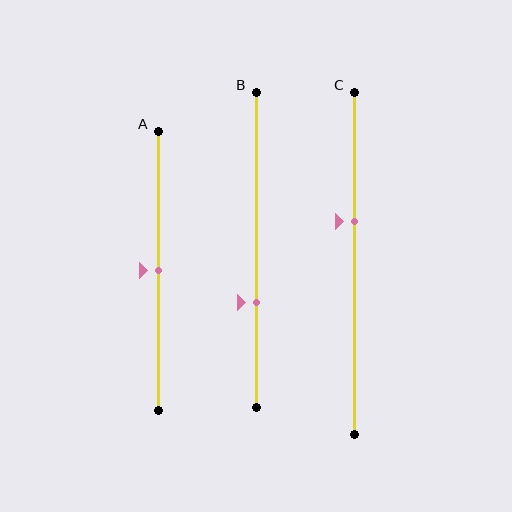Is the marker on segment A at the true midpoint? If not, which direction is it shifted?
Yes, the marker on segment A is at the true midpoint.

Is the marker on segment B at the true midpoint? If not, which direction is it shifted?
No, the marker on segment B is shifted downward by about 17% of the segment length.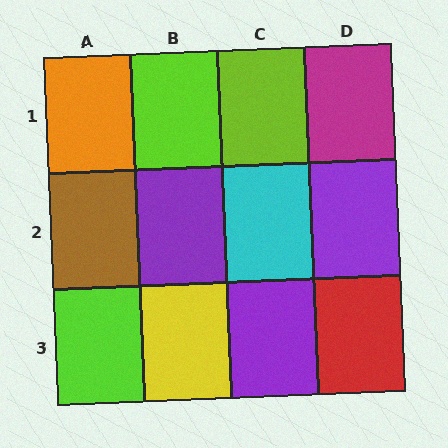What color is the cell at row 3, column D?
Red.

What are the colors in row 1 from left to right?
Orange, lime, lime, magenta.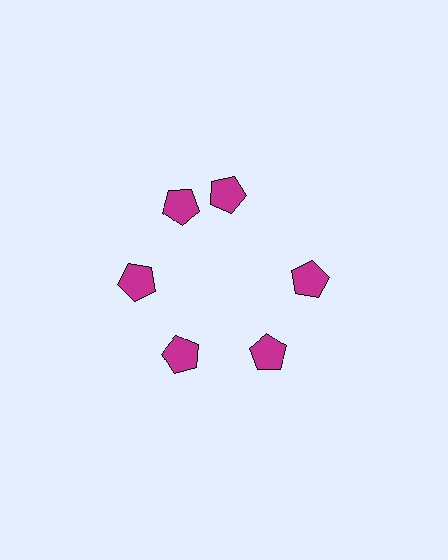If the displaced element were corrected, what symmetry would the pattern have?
It would have 6-fold rotational symmetry — the pattern would map onto itself every 60 degrees.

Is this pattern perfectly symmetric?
No. The 6 magenta pentagons are arranged in a ring, but one element near the 1 o'clock position is rotated out of alignment along the ring, breaking the 6-fold rotational symmetry.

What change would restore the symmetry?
The symmetry would be restored by rotating it back into even spacing with its neighbors so that all 6 pentagons sit at equal angles and equal distance from the center.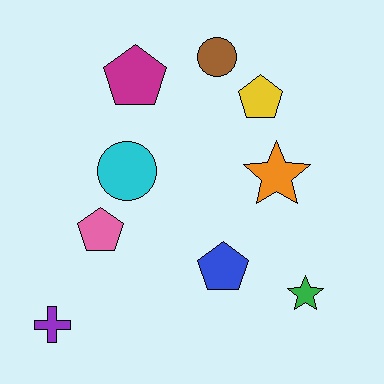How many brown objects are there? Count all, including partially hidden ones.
There is 1 brown object.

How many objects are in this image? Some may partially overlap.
There are 9 objects.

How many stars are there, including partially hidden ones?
There are 2 stars.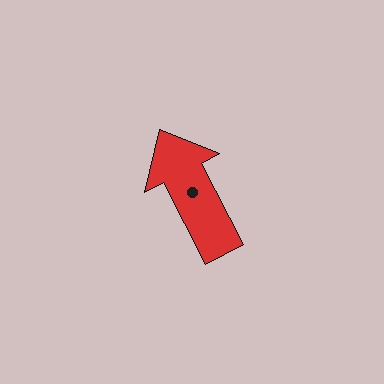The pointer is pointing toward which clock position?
Roughly 11 o'clock.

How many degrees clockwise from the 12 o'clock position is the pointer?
Approximately 333 degrees.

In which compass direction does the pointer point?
Northwest.